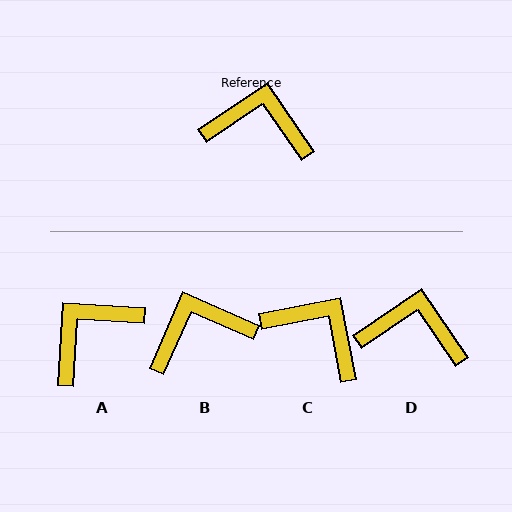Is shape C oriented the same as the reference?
No, it is off by about 23 degrees.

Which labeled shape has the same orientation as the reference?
D.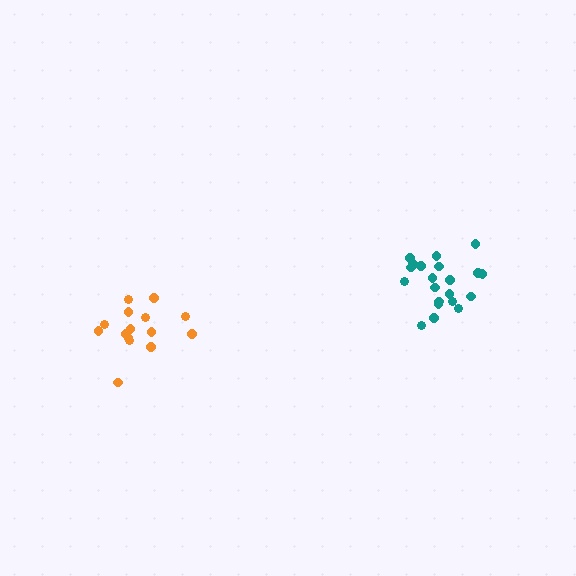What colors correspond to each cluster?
The clusters are colored: teal, orange.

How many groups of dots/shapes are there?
There are 2 groups.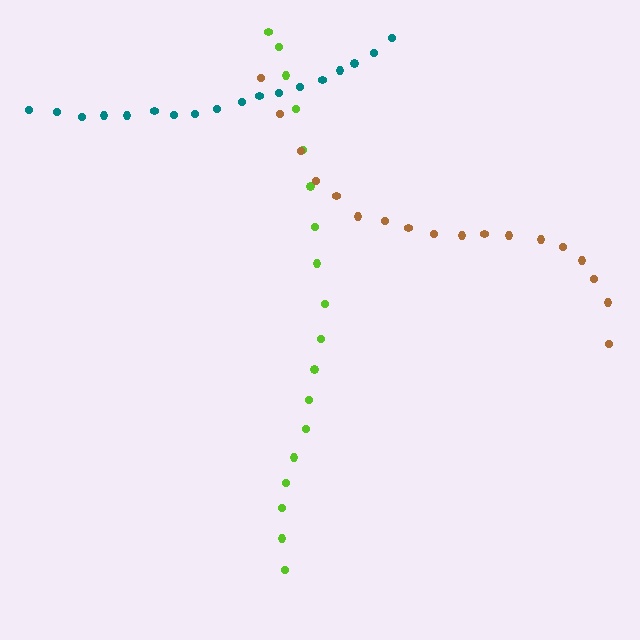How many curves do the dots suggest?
There are 3 distinct paths.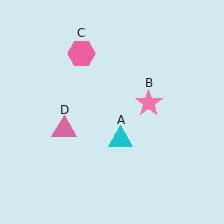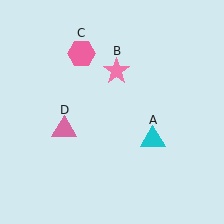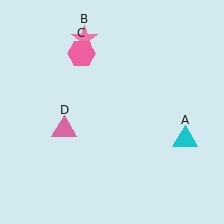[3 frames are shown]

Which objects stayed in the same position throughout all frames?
Pink hexagon (object C) and pink triangle (object D) remained stationary.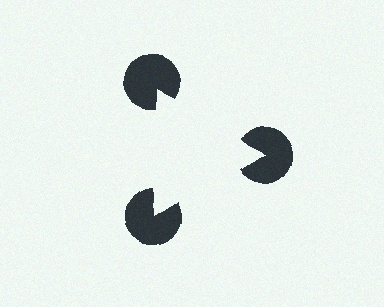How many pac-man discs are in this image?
There are 3 — one at each vertex of the illusory triangle.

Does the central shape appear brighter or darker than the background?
It typically appears slightly brighter than the background, even though no actual brightness change is drawn.